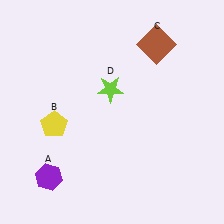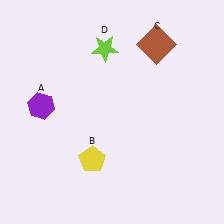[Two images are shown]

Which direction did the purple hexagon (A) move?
The purple hexagon (A) moved up.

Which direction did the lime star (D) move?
The lime star (D) moved up.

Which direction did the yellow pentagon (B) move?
The yellow pentagon (B) moved right.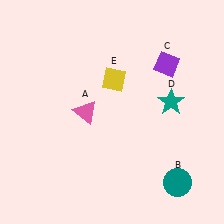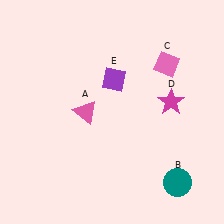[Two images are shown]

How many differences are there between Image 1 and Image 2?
There are 3 differences between the two images.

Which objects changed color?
C changed from purple to pink. D changed from teal to magenta. E changed from yellow to purple.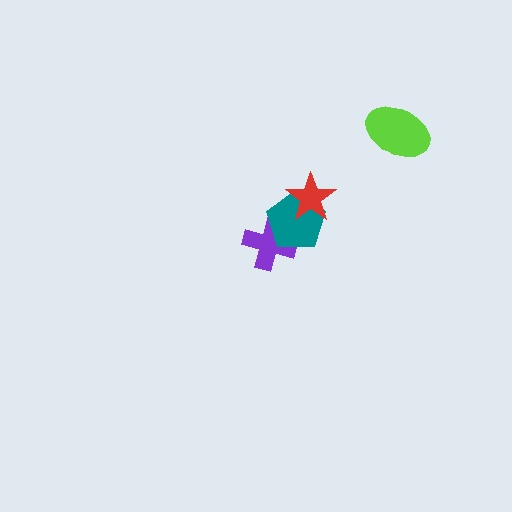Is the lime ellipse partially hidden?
No, no other shape covers it.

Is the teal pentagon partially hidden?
Yes, it is partially covered by another shape.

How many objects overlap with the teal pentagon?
2 objects overlap with the teal pentagon.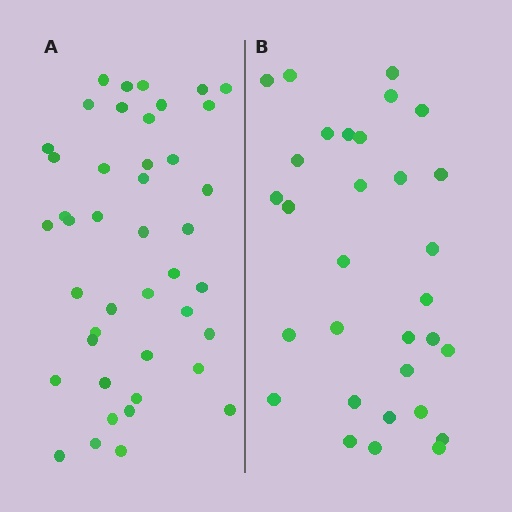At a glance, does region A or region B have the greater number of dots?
Region A (the left region) has more dots.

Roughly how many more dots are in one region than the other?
Region A has roughly 12 or so more dots than region B.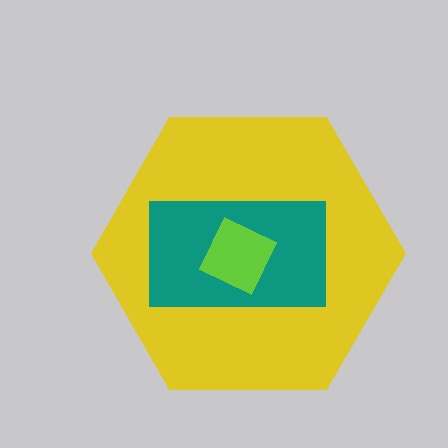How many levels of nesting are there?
3.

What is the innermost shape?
The lime square.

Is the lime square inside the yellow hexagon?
Yes.